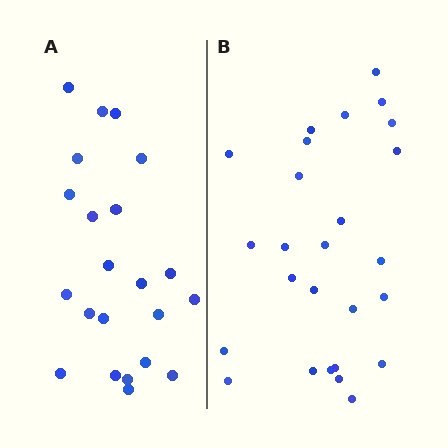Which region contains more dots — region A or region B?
Region B (the right region) has more dots.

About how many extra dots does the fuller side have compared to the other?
Region B has about 4 more dots than region A.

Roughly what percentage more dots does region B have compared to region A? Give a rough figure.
About 20% more.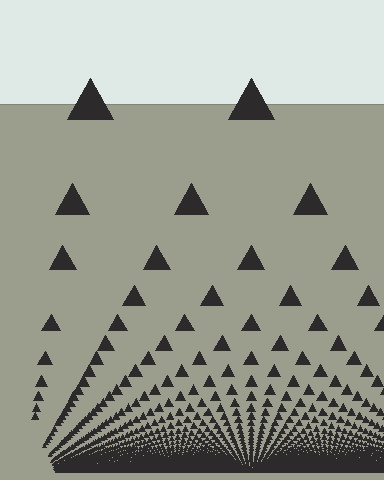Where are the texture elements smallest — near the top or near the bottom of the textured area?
Near the bottom.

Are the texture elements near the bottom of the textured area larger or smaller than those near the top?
Smaller. The gradient is inverted — elements near the bottom are smaller and denser.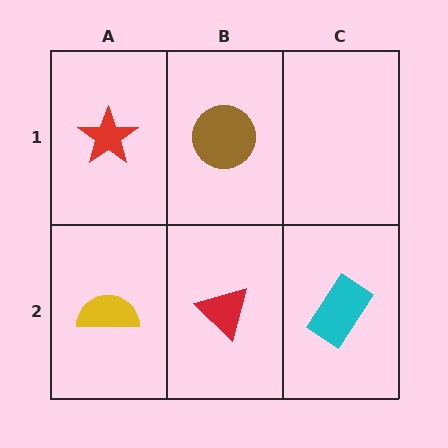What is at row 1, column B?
A brown circle.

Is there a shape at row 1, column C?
No, that cell is empty.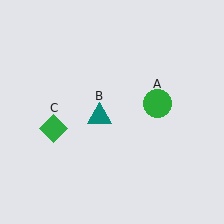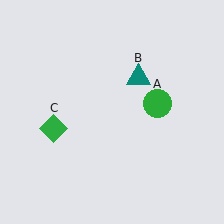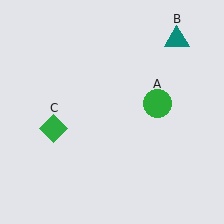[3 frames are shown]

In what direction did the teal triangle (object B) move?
The teal triangle (object B) moved up and to the right.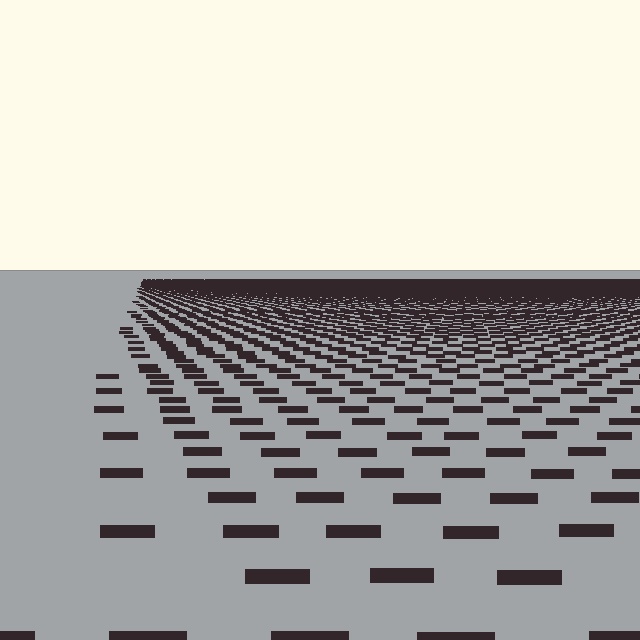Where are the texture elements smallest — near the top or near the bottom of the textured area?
Near the top.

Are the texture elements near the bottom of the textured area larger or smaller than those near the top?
Larger. Near the bottom, elements are closer to the viewer and appear at a bigger on-screen size.